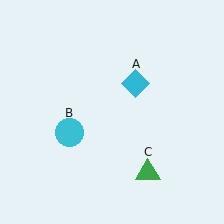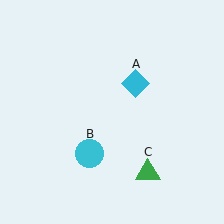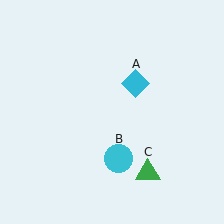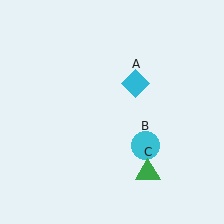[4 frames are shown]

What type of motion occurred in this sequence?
The cyan circle (object B) rotated counterclockwise around the center of the scene.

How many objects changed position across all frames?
1 object changed position: cyan circle (object B).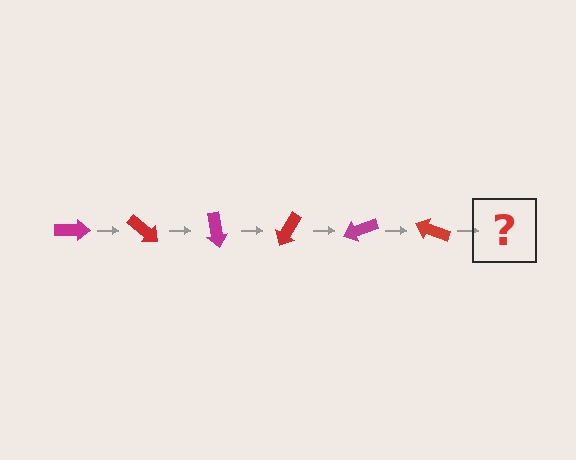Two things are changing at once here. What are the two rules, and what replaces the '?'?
The two rules are that it rotates 40 degrees each step and the color cycles through magenta and red. The '?' should be a magenta arrow, rotated 240 degrees from the start.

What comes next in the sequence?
The next element should be a magenta arrow, rotated 240 degrees from the start.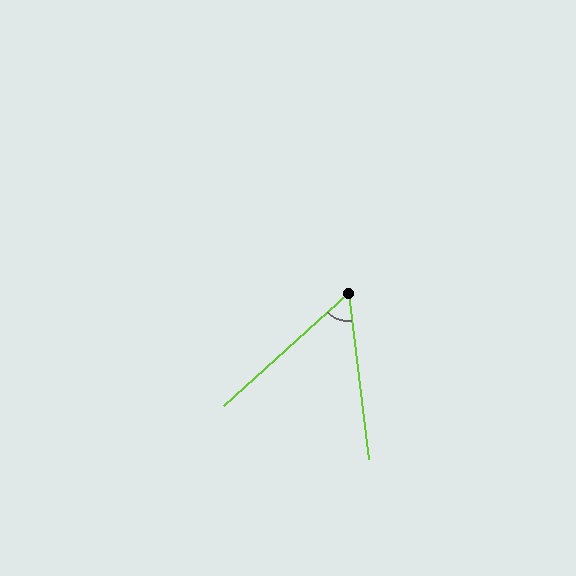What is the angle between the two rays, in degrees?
Approximately 55 degrees.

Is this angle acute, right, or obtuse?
It is acute.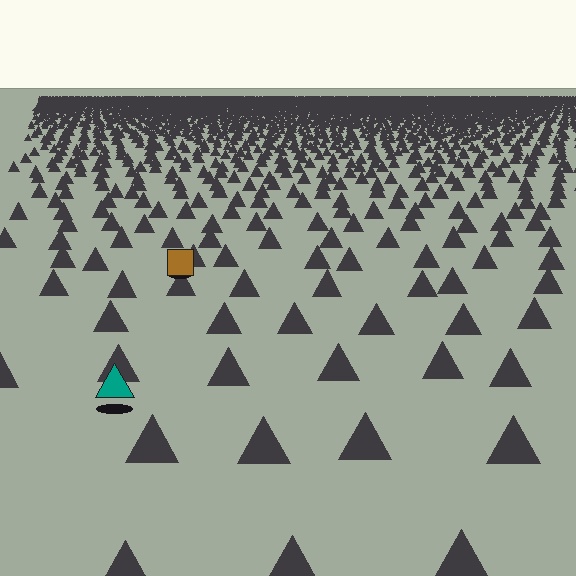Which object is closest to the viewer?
The teal triangle is closest. The texture marks near it are larger and more spread out.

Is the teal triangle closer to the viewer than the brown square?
Yes. The teal triangle is closer — you can tell from the texture gradient: the ground texture is coarser near it.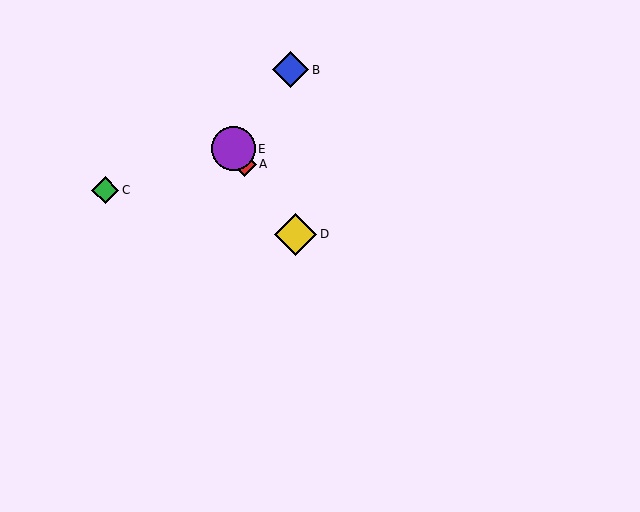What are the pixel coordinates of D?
Object D is at (296, 234).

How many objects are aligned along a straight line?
3 objects (A, D, E) are aligned along a straight line.